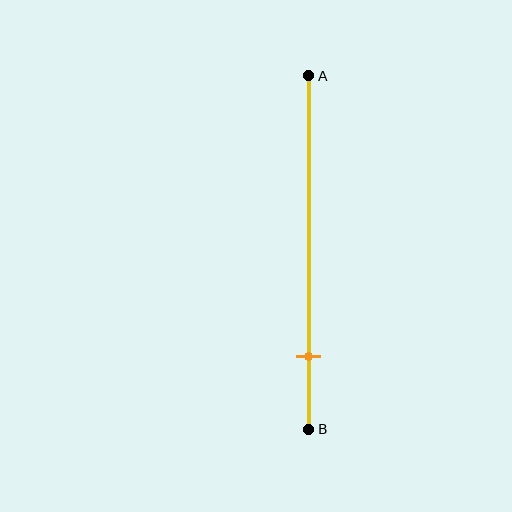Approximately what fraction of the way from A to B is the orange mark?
The orange mark is approximately 80% of the way from A to B.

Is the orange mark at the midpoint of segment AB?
No, the mark is at about 80% from A, not at the 50% midpoint.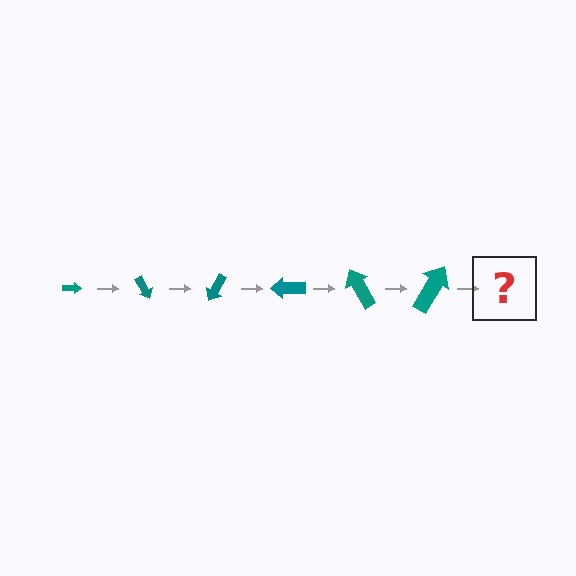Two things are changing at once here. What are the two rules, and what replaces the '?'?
The two rules are that the arrow grows larger each step and it rotates 60 degrees each step. The '?' should be an arrow, larger than the previous one and rotated 360 degrees from the start.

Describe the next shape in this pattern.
It should be an arrow, larger than the previous one and rotated 360 degrees from the start.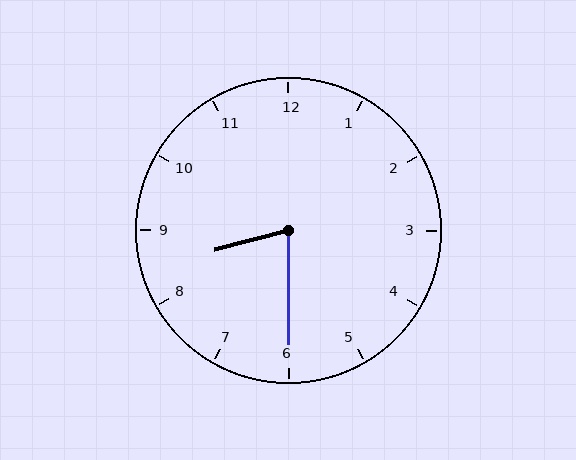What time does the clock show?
8:30.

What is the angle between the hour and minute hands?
Approximately 75 degrees.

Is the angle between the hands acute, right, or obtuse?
It is acute.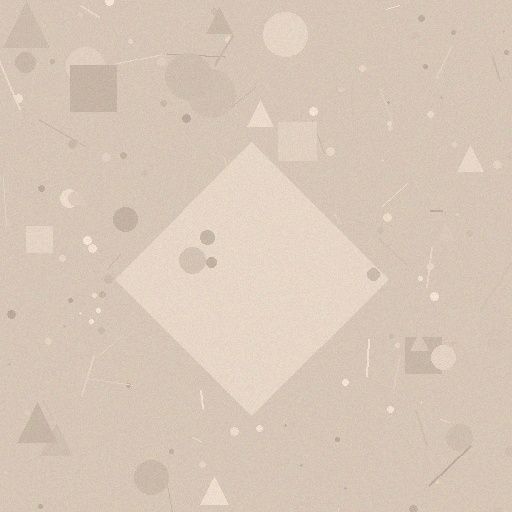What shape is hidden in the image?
A diamond is hidden in the image.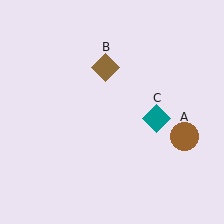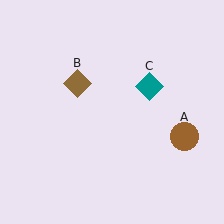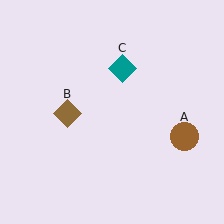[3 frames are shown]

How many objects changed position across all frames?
2 objects changed position: brown diamond (object B), teal diamond (object C).